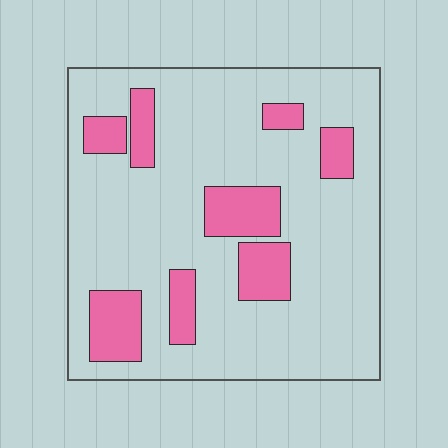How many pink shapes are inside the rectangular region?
8.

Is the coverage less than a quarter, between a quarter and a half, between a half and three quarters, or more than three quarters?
Less than a quarter.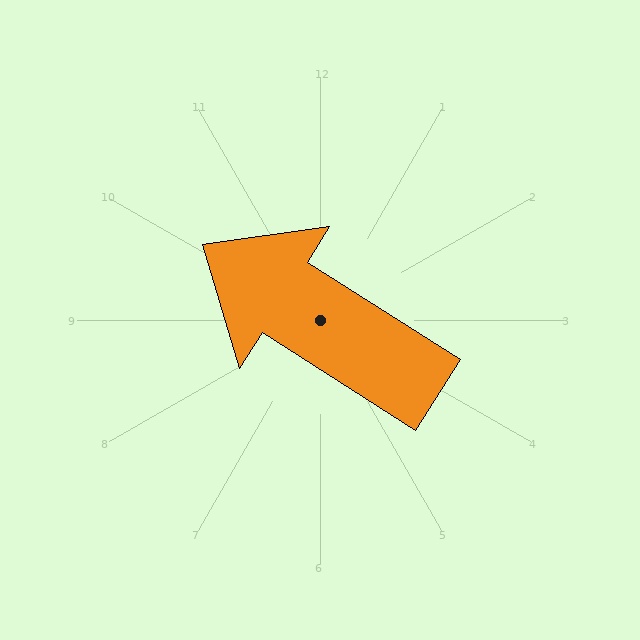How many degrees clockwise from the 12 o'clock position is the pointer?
Approximately 302 degrees.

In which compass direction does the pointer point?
Northwest.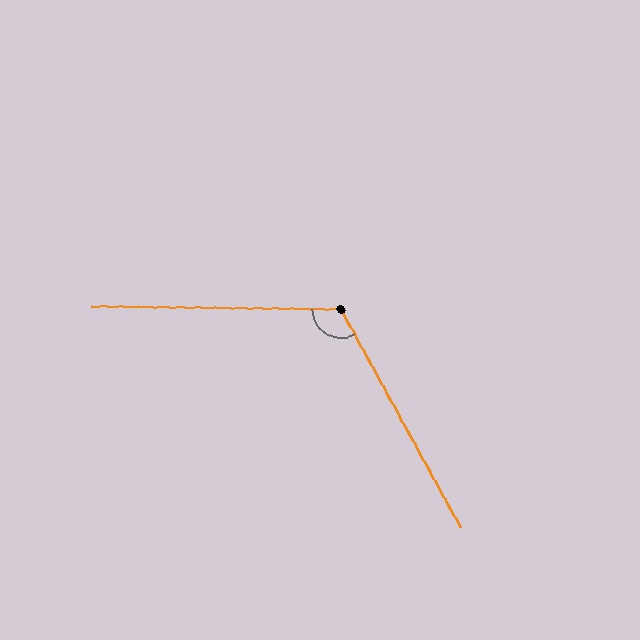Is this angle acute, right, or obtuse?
It is obtuse.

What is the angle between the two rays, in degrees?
Approximately 120 degrees.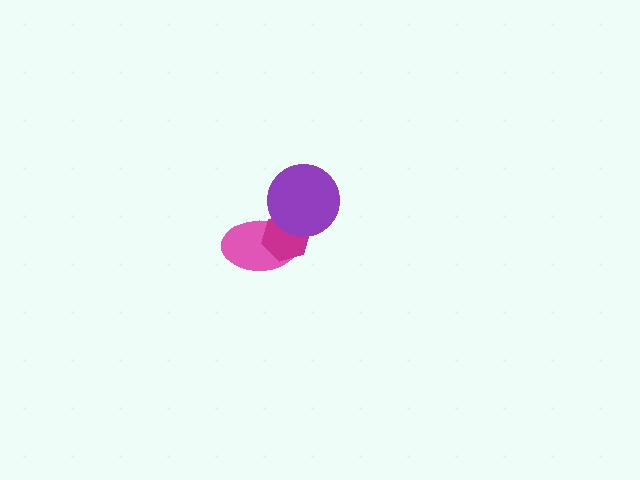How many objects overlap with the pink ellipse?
2 objects overlap with the pink ellipse.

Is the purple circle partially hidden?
No, no other shape covers it.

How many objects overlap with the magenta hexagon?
2 objects overlap with the magenta hexagon.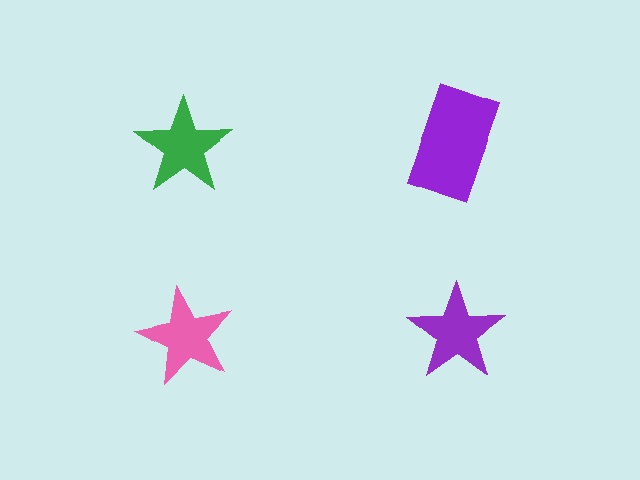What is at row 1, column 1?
A green star.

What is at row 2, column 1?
A pink star.